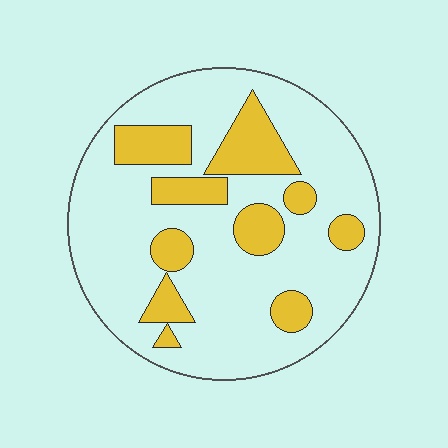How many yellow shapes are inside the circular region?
10.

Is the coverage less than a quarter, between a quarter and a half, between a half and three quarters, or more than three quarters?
Less than a quarter.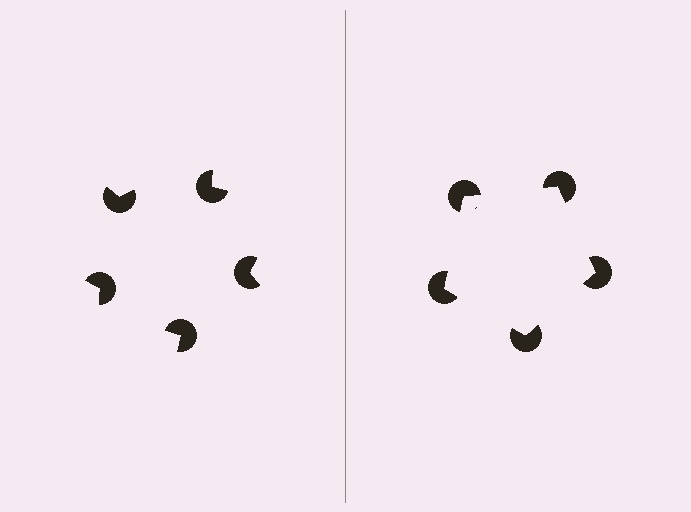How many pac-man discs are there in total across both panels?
10 — 5 on each side.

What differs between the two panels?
The pac-man discs are positioned identically on both sides; only the wedge orientations differ. On the right they align to a pentagon; on the left they are misaligned.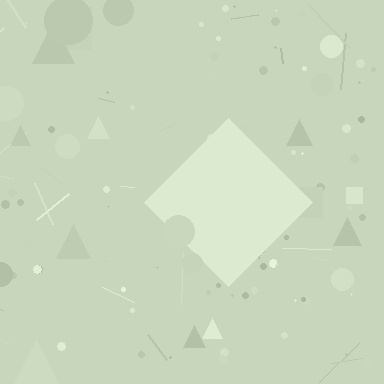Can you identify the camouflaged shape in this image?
The camouflaged shape is a diamond.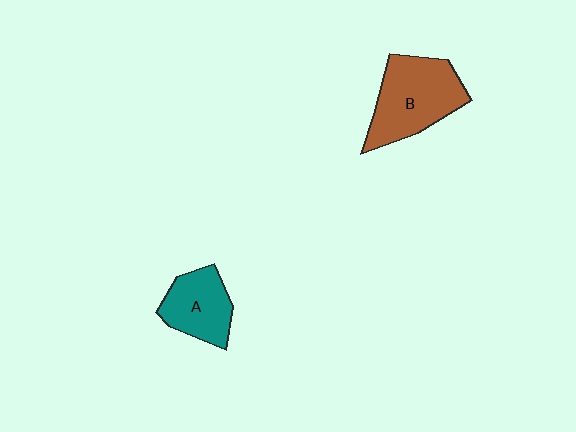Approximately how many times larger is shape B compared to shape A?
Approximately 1.5 times.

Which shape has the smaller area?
Shape A (teal).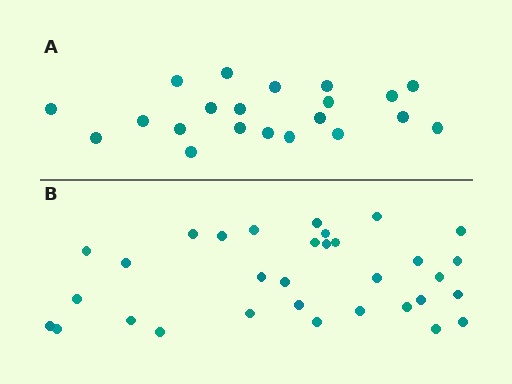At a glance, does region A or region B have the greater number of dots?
Region B (the bottom region) has more dots.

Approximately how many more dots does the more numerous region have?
Region B has roughly 12 or so more dots than region A.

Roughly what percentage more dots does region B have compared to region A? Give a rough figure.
About 50% more.